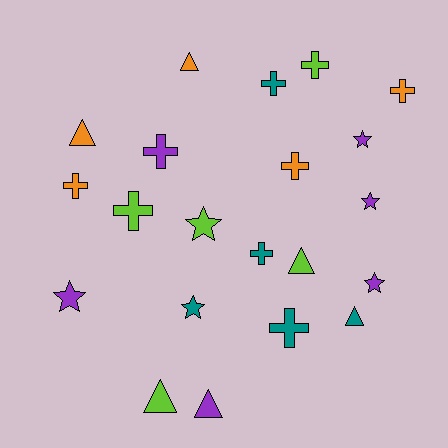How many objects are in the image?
There are 21 objects.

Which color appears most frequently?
Purple, with 6 objects.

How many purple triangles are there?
There is 1 purple triangle.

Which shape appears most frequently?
Cross, with 9 objects.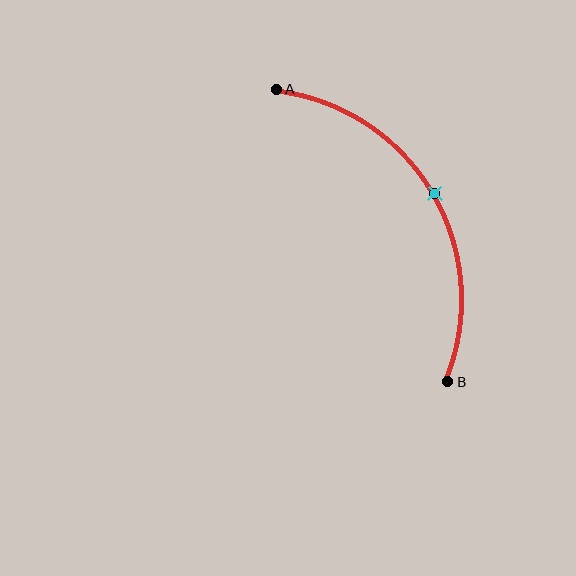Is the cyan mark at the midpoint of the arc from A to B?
Yes. The cyan mark lies on the arc at equal arc-length from both A and B — it is the arc midpoint.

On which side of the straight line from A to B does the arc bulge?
The arc bulges to the right of the straight line connecting A and B.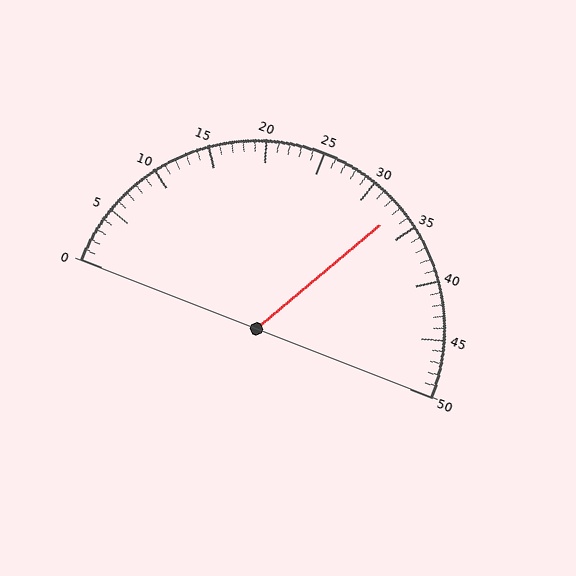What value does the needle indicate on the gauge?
The needle indicates approximately 33.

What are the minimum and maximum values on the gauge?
The gauge ranges from 0 to 50.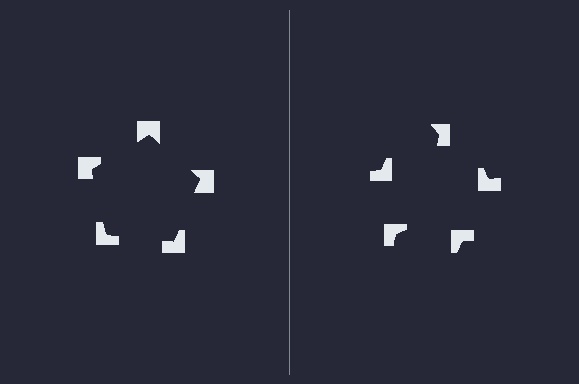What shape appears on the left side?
An illusory pentagon.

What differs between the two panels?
The notched squares are positioned identically on both sides; only the wedge orientations differ. On the left they align to a pentagon; on the right they are misaligned.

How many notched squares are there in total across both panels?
10 — 5 on each side.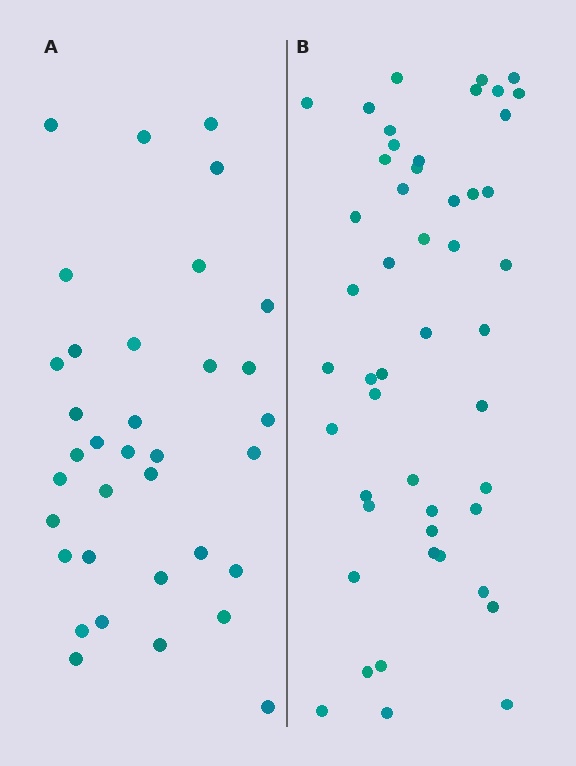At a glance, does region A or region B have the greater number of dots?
Region B (the right region) has more dots.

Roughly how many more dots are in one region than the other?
Region B has approximately 15 more dots than region A.